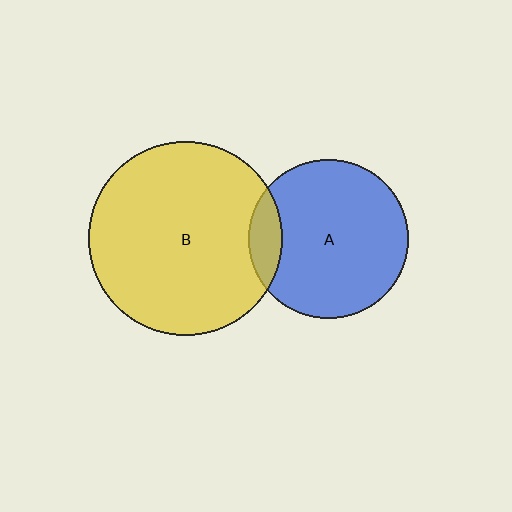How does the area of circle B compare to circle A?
Approximately 1.5 times.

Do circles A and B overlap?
Yes.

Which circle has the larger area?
Circle B (yellow).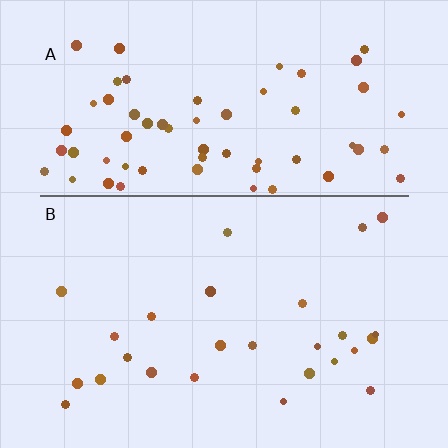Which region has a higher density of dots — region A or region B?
A (the top).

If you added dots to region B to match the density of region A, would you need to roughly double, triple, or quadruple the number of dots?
Approximately triple.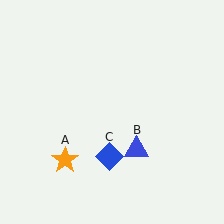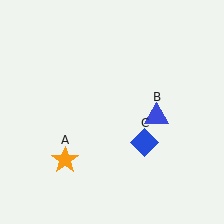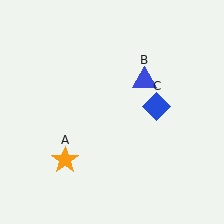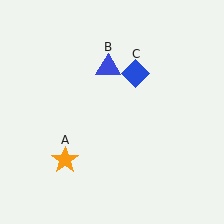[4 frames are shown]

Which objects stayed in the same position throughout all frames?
Orange star (object A) remained stationary.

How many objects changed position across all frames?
2 objects changed position: blue triangle (object B), blue diamond (object C).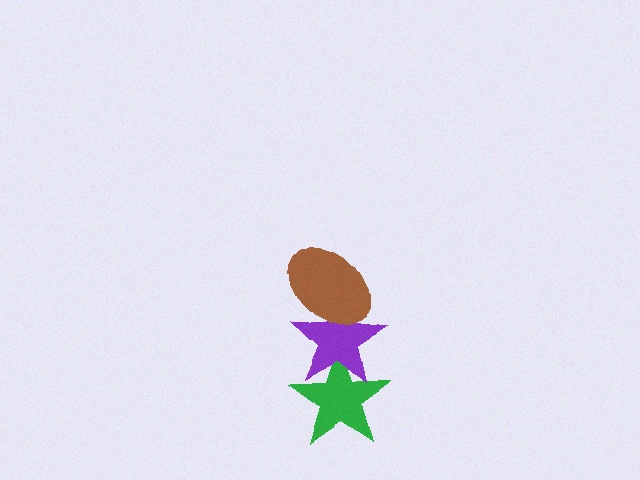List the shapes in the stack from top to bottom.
From top to bottom: the brown ellipse, the purple star, the green star.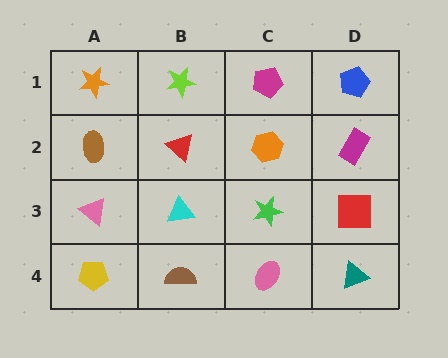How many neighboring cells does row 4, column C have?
3.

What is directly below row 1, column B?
A red triangle.